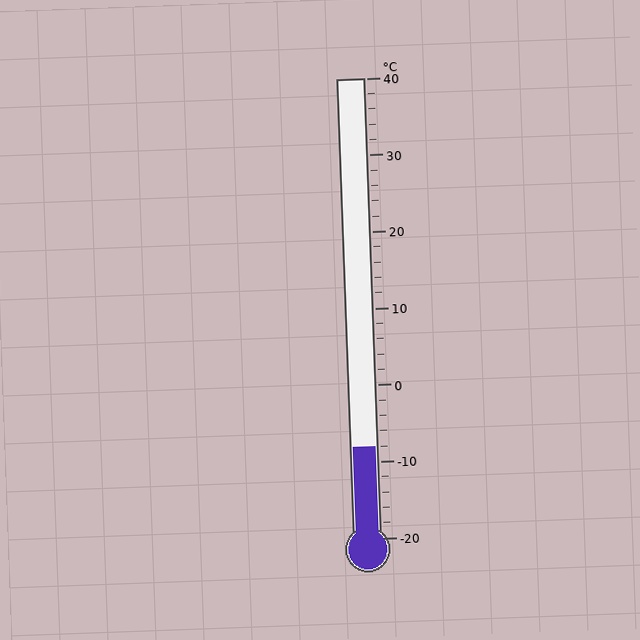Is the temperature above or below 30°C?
The temperature is below 30°C.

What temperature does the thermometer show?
The thermometer shows approximately -8°C.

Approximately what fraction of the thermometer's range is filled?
The thermometer is filled to approximately 20% of its range.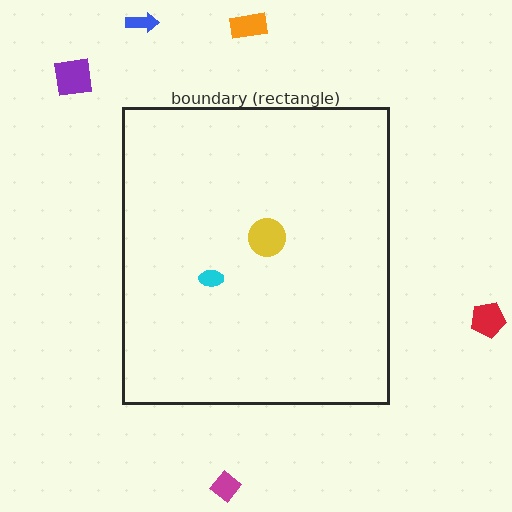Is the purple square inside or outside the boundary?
Outside.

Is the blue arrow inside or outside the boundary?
Outside.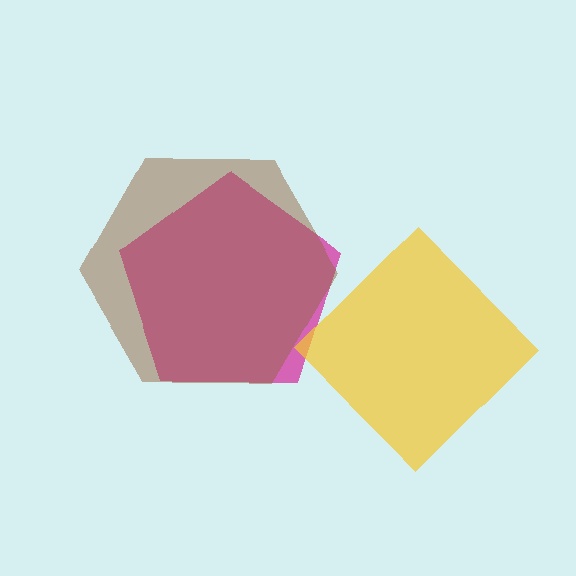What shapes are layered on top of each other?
The layered shapes are: a magenta pentagon, a brown hexagon, a yellow diamond.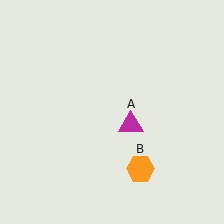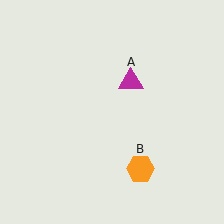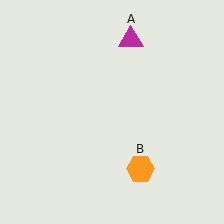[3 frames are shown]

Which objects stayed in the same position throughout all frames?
Orange hexagon (object B) remained stationary.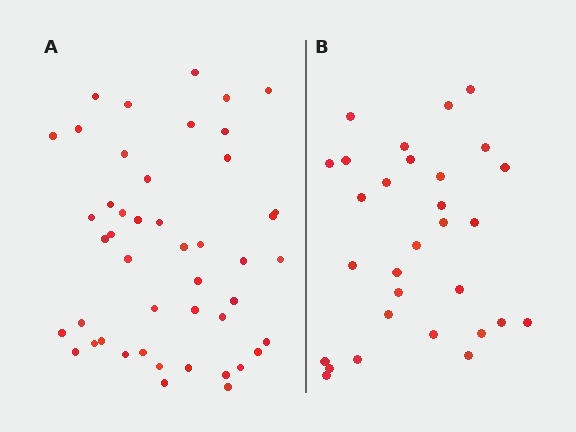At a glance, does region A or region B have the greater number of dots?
Region A (the left region) has more dots.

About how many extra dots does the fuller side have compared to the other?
Region A has approximately 15 more dots than region B.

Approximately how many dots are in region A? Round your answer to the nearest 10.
About 50 dots. (The exact count is 46, which rounds to 50.)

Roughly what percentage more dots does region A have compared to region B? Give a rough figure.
About 55% more.